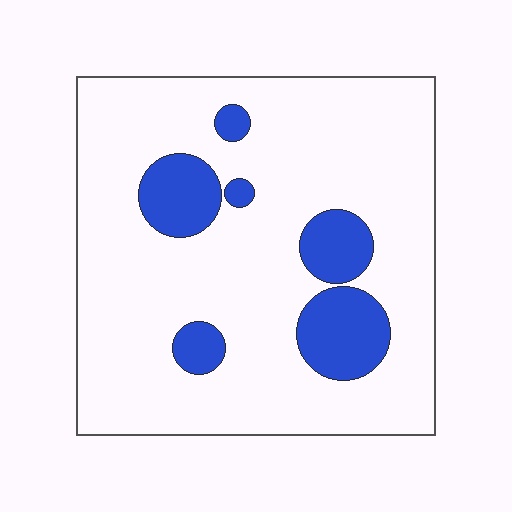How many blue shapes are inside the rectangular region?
6.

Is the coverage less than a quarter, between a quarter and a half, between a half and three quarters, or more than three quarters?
Less than a quarter.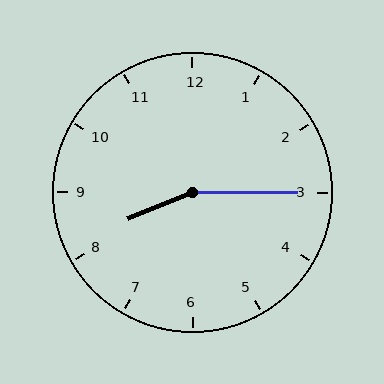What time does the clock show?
8:15.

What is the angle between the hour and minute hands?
Approximately 158 degrees.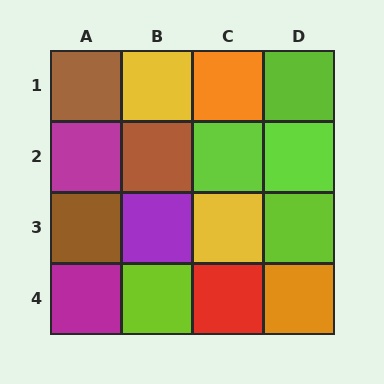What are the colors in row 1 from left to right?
Brown, yellow, orange, lime.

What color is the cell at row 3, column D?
Lime.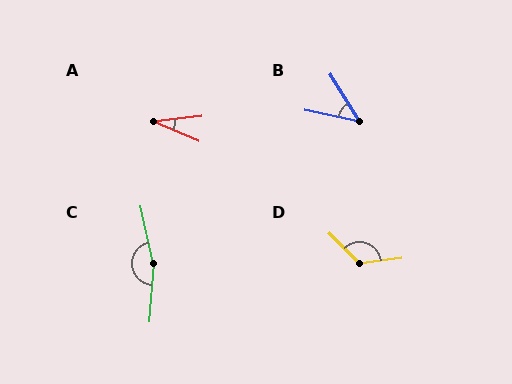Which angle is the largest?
C, at approximately 164 degrees.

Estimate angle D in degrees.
Approximately 128 degrees.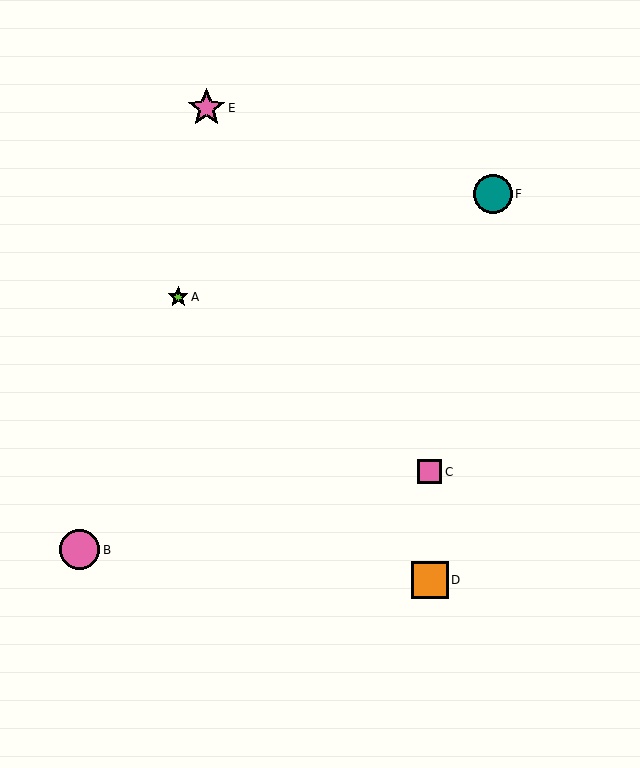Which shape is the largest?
The pink circle (labeled B) is the largest.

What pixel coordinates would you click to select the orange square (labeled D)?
Click at (430, 580) to select the orange square D.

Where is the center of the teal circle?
The center of the teal circle is at (493, 194).